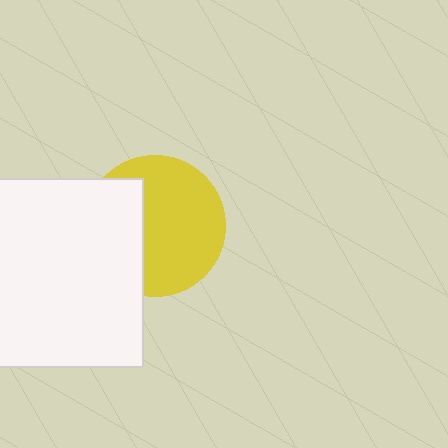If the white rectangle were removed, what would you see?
You would see the complete yellow circle.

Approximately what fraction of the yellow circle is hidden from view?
Roughly 36% of the yellow circle is hidden behind the white rectangle.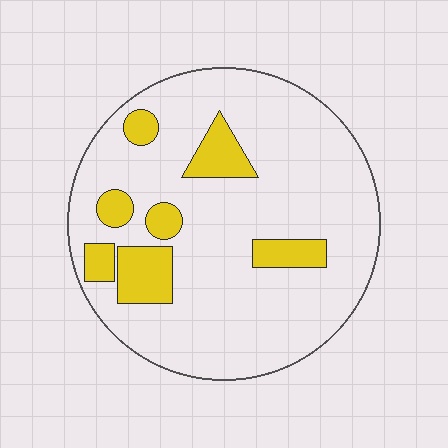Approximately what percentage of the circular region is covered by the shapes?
Approximately 15%.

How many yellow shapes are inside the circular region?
7.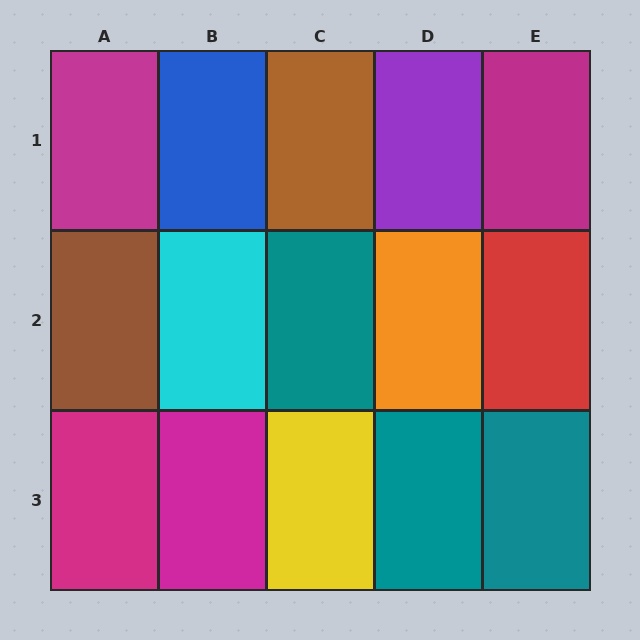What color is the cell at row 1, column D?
Purple.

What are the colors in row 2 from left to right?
Brown, cyan, teal, orange, red.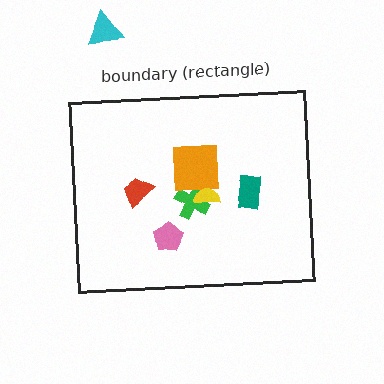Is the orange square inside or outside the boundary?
Inside.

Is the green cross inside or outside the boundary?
Inside.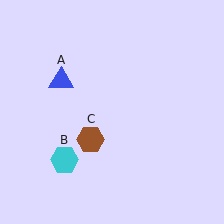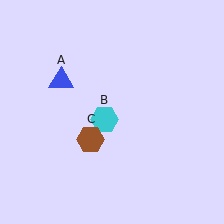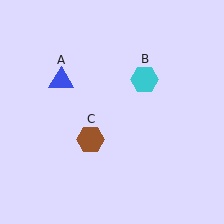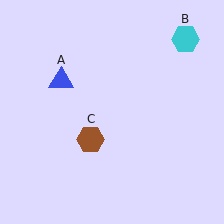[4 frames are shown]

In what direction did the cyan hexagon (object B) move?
The cyan hexagon (object B) moved up and to the right.